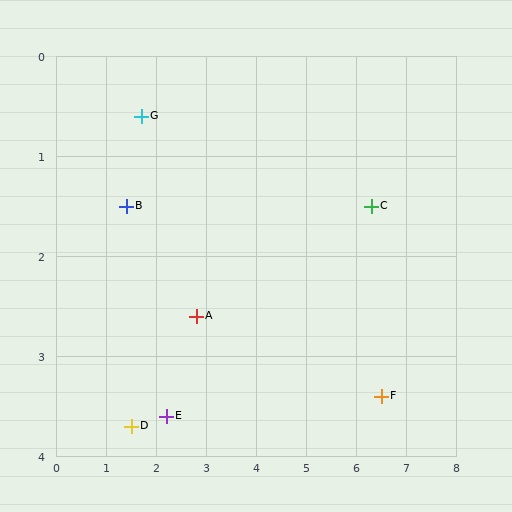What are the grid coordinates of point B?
Point B is at approximately (1.4, 1.5).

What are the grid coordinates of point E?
Point E is at approximately (2.2, 3.6).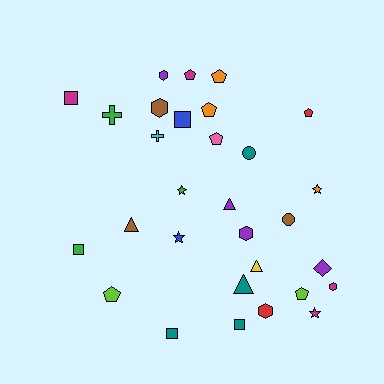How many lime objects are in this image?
There are 2 lime objects.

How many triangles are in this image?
There are 4 triangles.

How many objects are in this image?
There are 30 objects.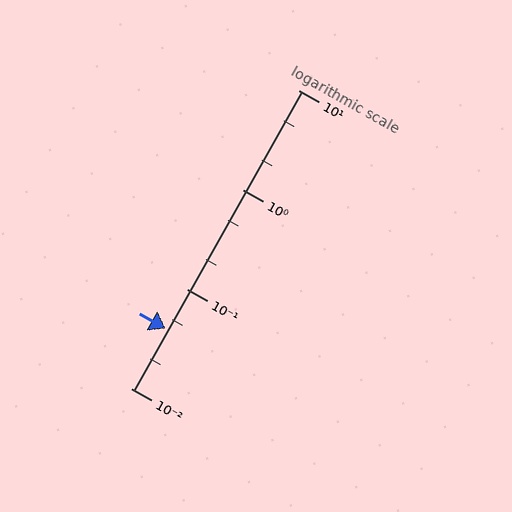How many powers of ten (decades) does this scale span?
The scale spans 3 decades, from 0.01 to 10.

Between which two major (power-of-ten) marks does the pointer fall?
The pointer is between 0.01 and 0.1.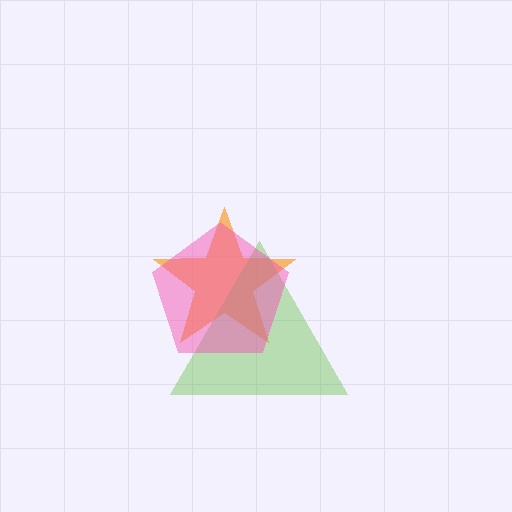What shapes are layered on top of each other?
The layered shapes are: an orange star, a lime triangle, a pink pentagon.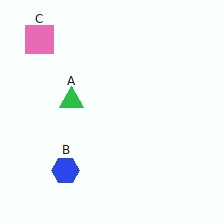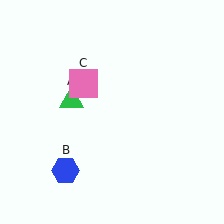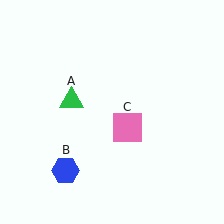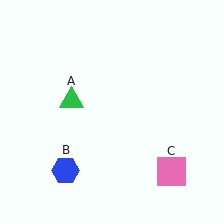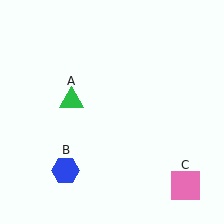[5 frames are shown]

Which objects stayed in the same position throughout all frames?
Green triangle (object A) and blue hexagon (object B) remained stationary.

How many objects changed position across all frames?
1 object changed position: pink square (object C).